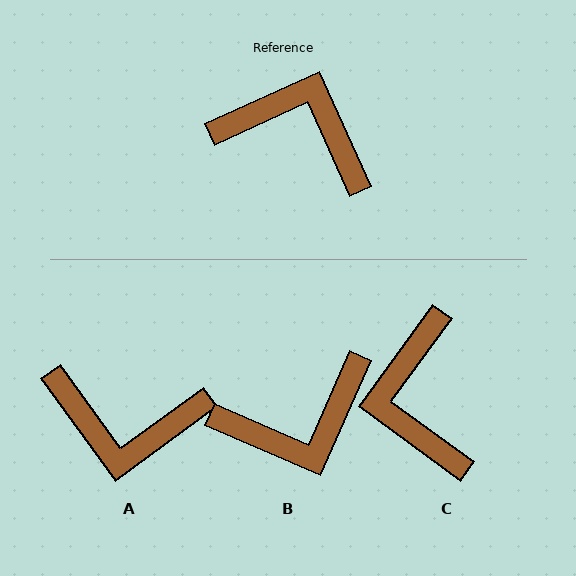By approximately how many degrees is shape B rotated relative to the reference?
Approximately 138 degrees clockwise.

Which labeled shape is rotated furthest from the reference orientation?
A, about 168 degrees away.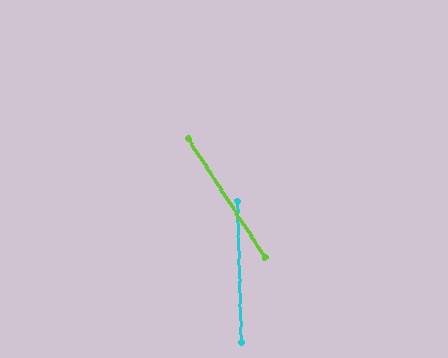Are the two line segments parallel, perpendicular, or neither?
Neither parallel nor perpendicular — they differ by about 32°.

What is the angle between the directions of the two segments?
Approximately 32 degrees.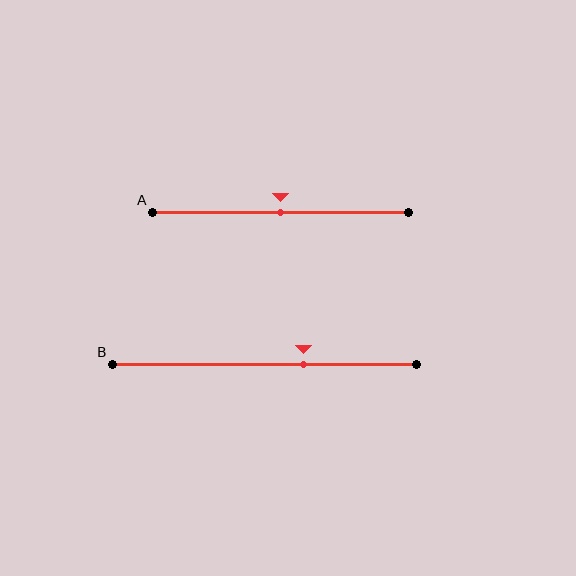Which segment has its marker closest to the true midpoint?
Segment A has its marker closest to the true midpoint.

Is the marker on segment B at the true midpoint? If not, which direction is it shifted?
No, the marker on segment B is shifted to the right by about 13% of the segment length.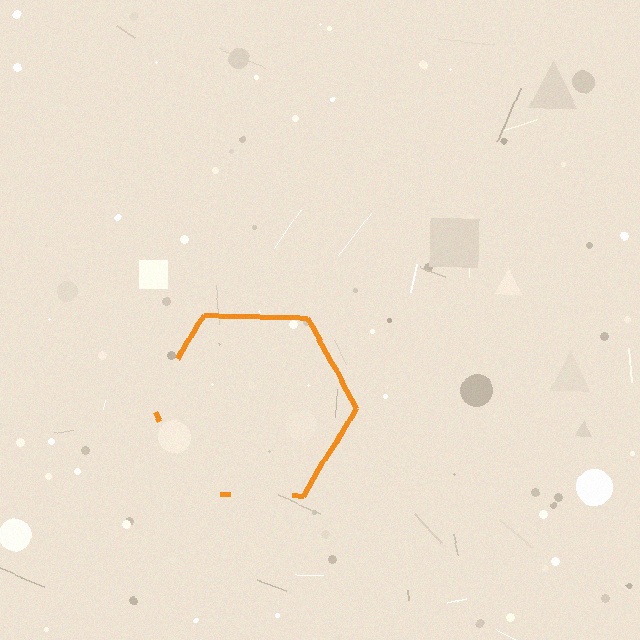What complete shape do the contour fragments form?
The contour fragments form a hexagon.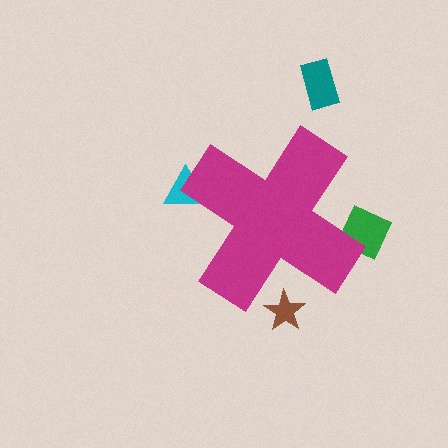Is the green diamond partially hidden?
Yes, the green diamond is partially hidden behind the magenta cross.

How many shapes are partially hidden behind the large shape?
3 shapes are partially hidden.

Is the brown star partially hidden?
Yes, the brown star is partially hidden behind the magenta cross.